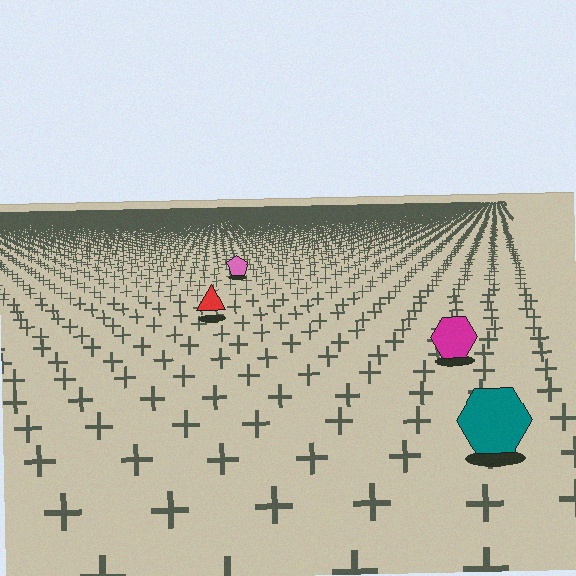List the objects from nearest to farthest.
From nearest to farthest: the teal hexagon, the magenta hexagon, the red triangle, the pink pentagon.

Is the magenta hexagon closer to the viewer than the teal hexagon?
No. The teal hexagon is closer — you can tell from the texture gradient: the ground texture is coarser near it.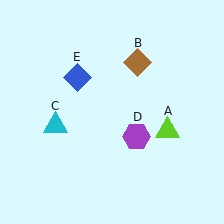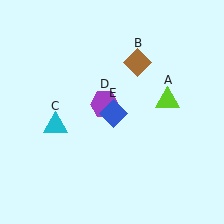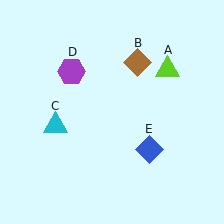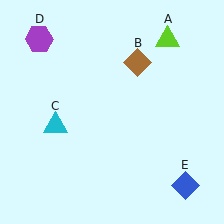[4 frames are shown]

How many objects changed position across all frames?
3 objects changed position: lime triangle (object A), purple hexagon (object D), blue diamond (object E).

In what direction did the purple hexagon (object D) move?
The purple hexagon (object D) moved up and to the left.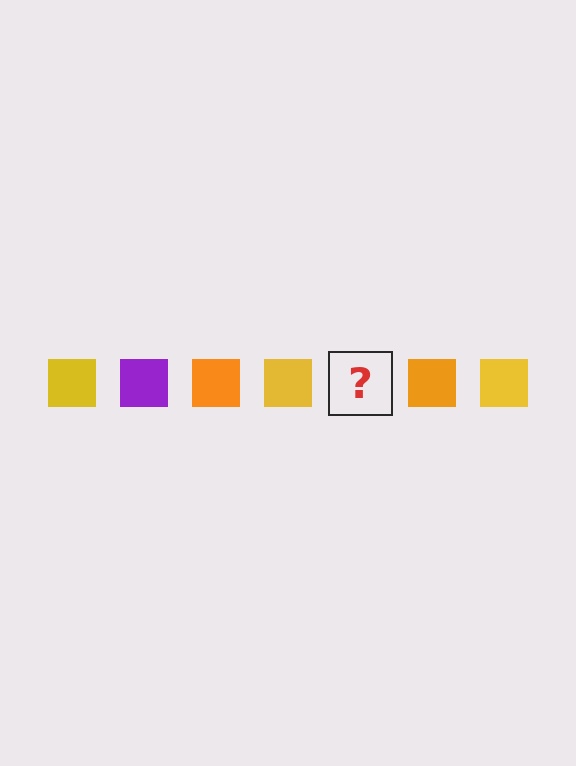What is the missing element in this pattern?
The missing element is a purple square.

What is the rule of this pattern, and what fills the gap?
The rule is that the pattern cycles through yellow, purple, orange squares. The gap should be filled with a purple square.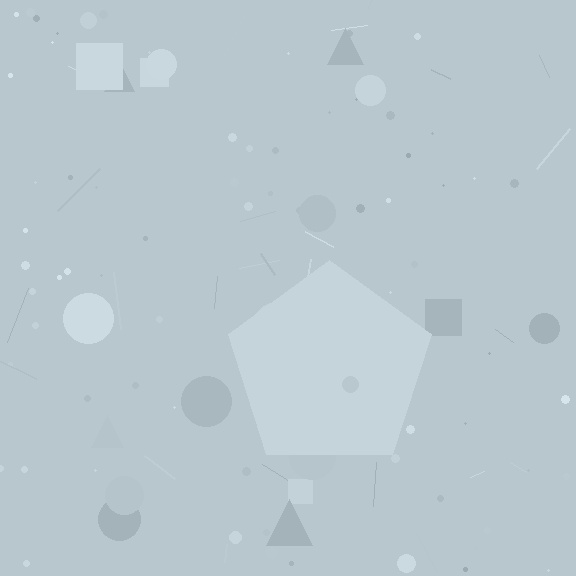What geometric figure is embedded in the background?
A pentagon is embedded in the background.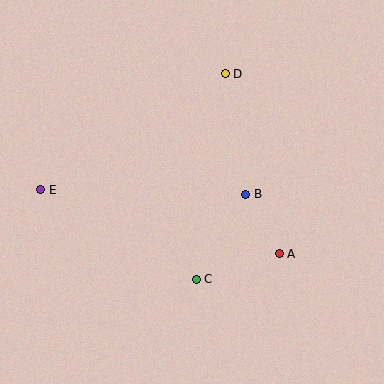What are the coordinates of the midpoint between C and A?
The midpoint between C and A is at (238, 267).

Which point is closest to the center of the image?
Point B at (246, 194) is closest to the center.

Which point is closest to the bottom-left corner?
Point E is closest to the bottom-left corner.